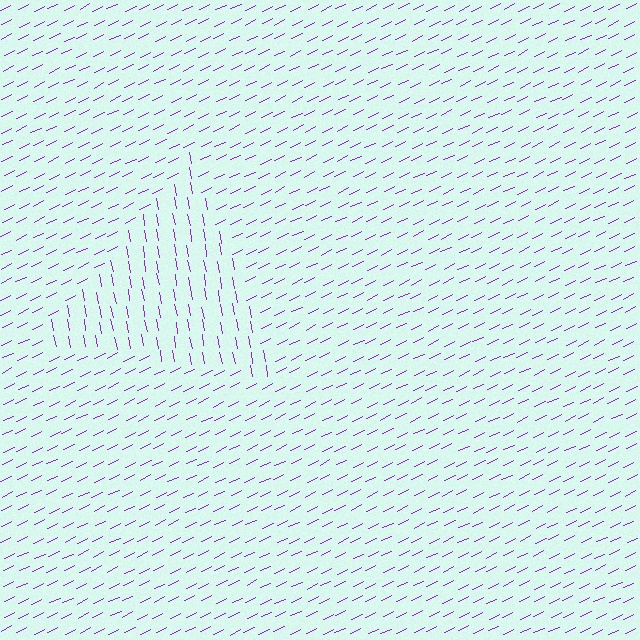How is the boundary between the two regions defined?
The boundary is defined purely by a change in line orientation (approximately 74 degrees difference). All lines are the same color and thickness.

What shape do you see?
I see a triangle.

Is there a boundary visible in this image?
Yes, there is a texture boundary formed by a change in line orientation.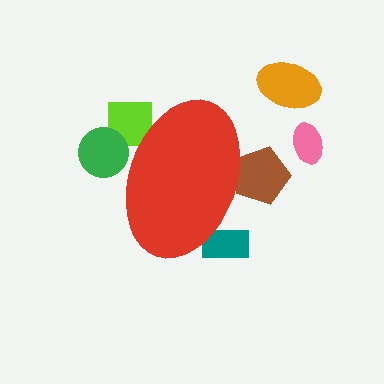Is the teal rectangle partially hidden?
Yes, the teal rectangle is partially hidden behind the red ellipse.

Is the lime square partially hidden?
Yes, the lime square is partially hidden behind the red ellipse.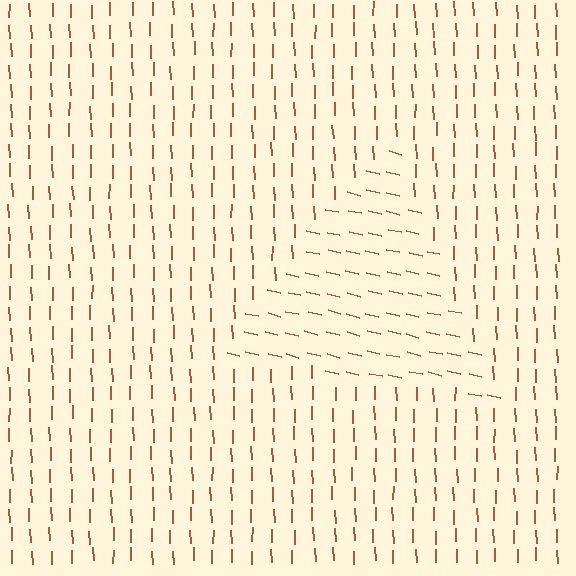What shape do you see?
I see a triangle.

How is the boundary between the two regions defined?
The boundary is defined purely by a change in line orientation (approximately 75 degrees difference). All lines are the same color and thickness.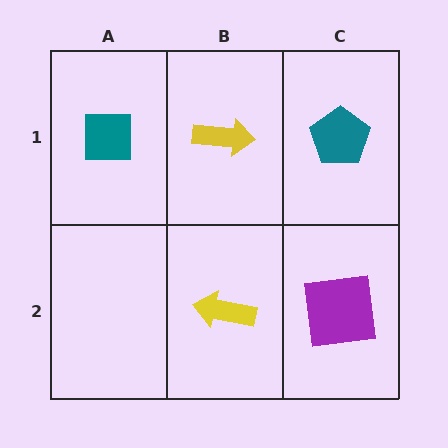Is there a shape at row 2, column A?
No, that cell is empty.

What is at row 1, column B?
A yellow arrow.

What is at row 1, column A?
A teal square.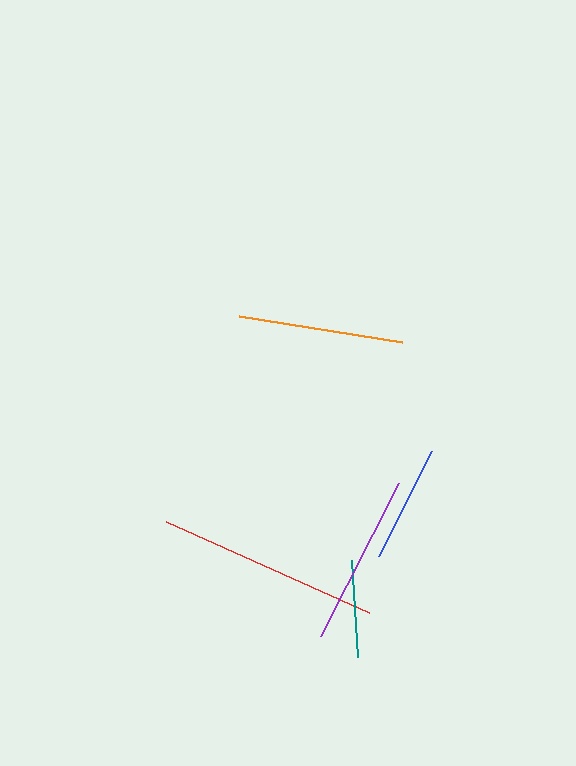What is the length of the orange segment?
The orange segment is approximately 165 pixels long.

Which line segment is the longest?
The red line is the longest at approximately 223 pixels.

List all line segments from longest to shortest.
From longest to shortest: red, purple, orange, blue, teal.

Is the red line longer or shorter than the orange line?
The red line is longer than the orange line.